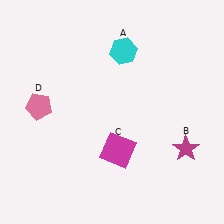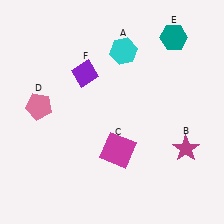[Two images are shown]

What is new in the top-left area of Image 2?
A purple diamond (F) was added in the top-left area of Image 2.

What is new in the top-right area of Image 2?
A teal hexagon (E) was added in the top-right area of Image 2.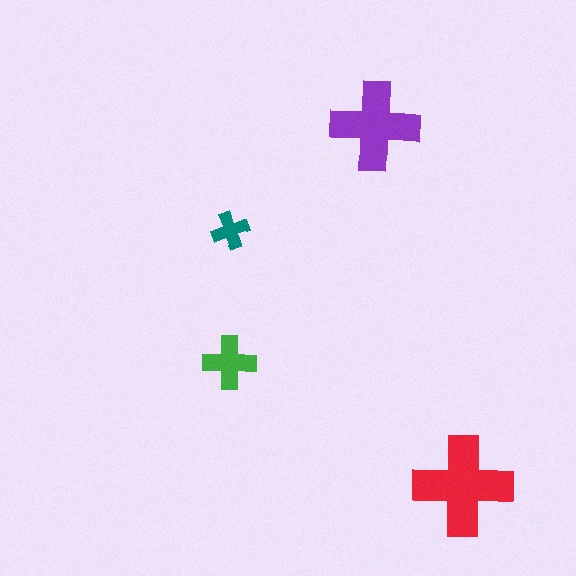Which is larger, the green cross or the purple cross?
The purple one.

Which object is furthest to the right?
The red cross is rightmost.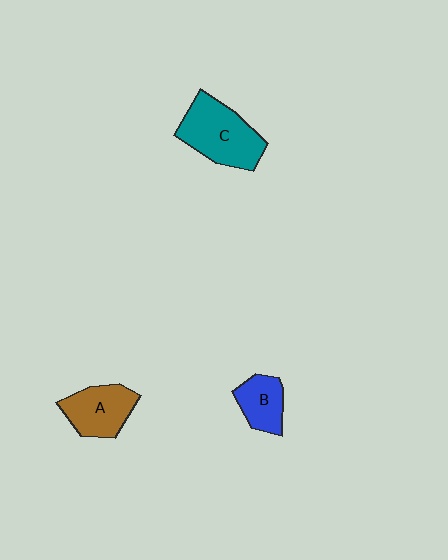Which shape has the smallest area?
Shape B (blue).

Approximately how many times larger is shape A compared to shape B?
Approximately 1.4 times.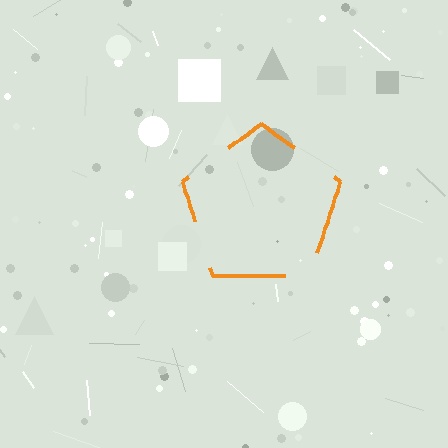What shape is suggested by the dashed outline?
The dashed outline suggests a pentagon.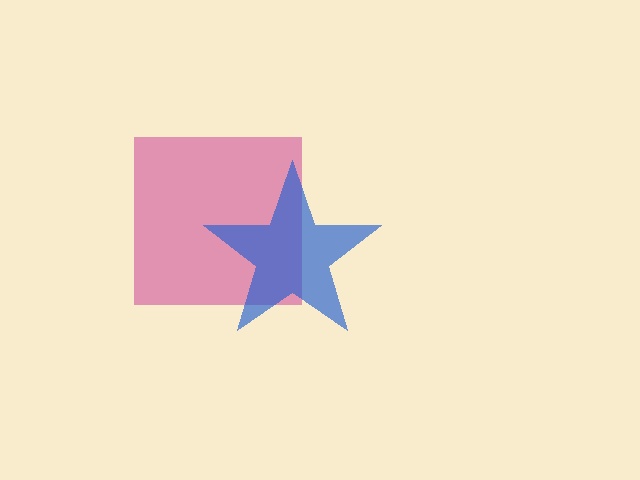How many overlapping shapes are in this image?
There are 2 overlapping shapes in the image.